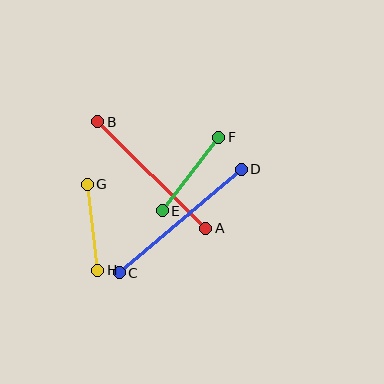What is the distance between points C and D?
The distance is approximately 160 pixels.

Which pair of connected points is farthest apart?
Points C and D are farthest apart.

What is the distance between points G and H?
The distance is approximately 87 pixels.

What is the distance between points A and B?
The distance is approximately 152 pixels.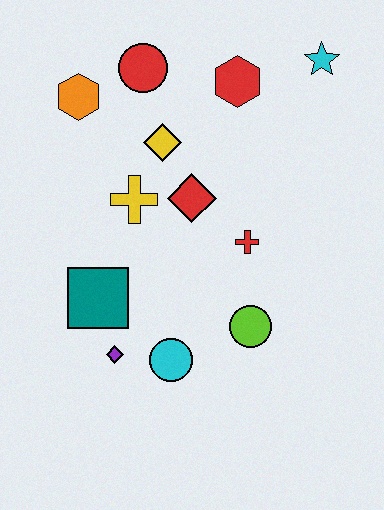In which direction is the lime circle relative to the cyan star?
The lime circle is below the cyan star.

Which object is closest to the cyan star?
The red hexagon is closest to the cyan star.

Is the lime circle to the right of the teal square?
Yes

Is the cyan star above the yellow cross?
Yes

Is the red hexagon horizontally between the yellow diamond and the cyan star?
Yes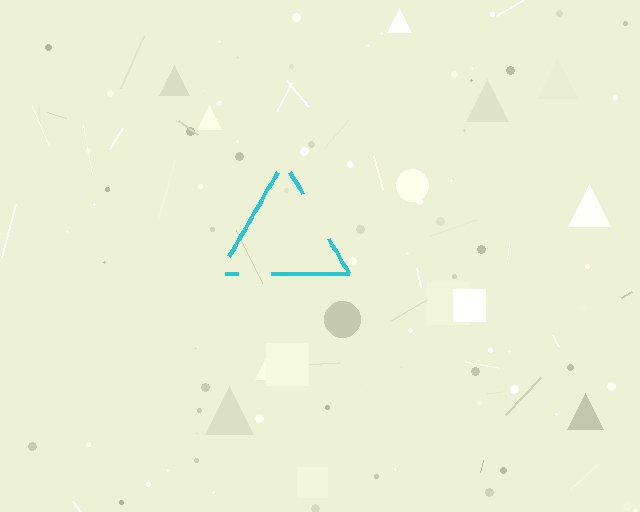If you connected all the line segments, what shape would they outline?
They would outline a triangle.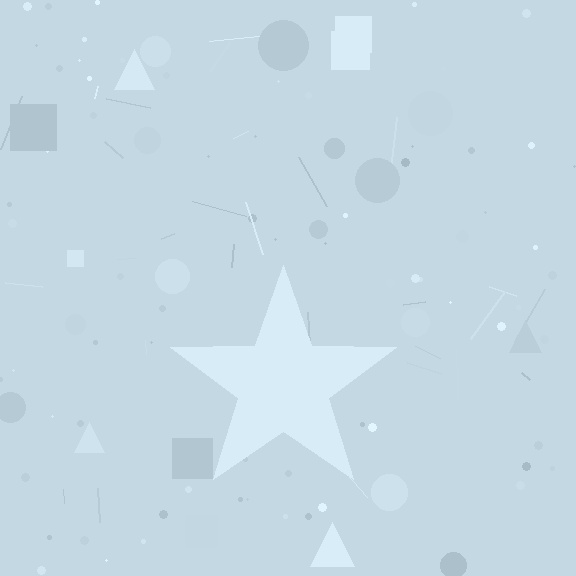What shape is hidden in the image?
A star is hidden in the image.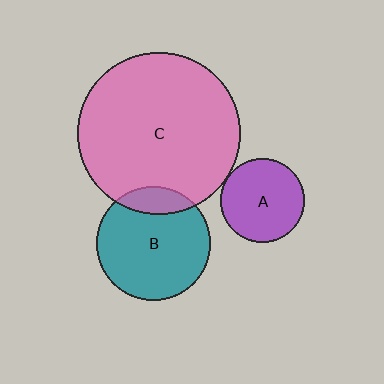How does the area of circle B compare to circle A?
Approximately 1.8 times.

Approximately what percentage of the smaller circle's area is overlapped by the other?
Approximately 15%.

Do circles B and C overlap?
Yes.